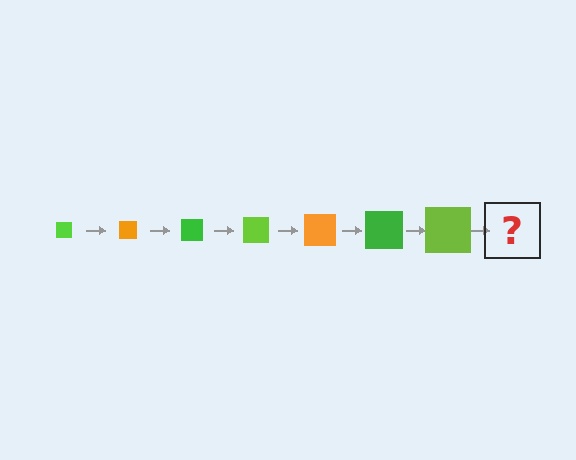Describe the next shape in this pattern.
It should be an orange square, larger than the previous one.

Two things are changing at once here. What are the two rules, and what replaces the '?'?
The two rules are that the square grows larger each step and the color cycles through lime, orange, and green. The '?' should be an orange square, larger than the previous one.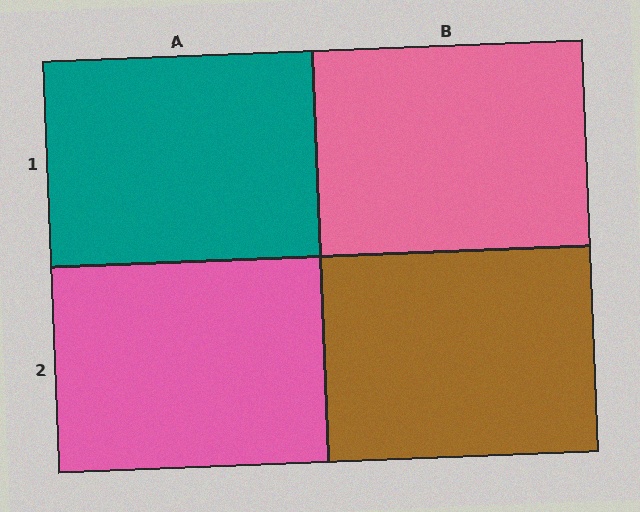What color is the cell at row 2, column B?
Brown.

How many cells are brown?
1 cell is brown.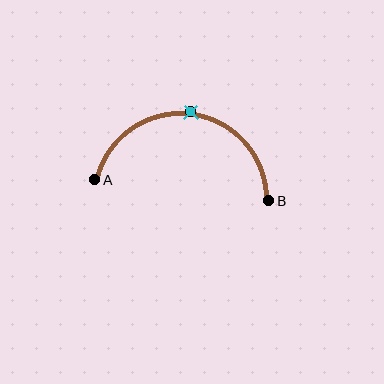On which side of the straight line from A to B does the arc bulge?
The arc bulges above the straight line connecting A and B.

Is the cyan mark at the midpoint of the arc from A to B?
Yes. The cyan mark lies on the arc at equal arc-length from both A and B — it is the arc midpoint.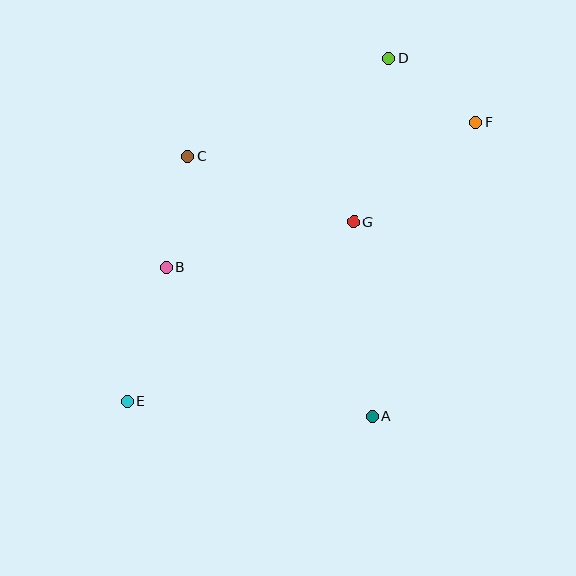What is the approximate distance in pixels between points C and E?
The distance between C and E is approximately 252 pixels.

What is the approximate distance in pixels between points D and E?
The distance between D and E is approximately 431 pixels.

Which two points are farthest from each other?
Points E and F are farthest from each other.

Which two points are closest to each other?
Points D and F are closest to each other.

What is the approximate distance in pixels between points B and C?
The distance between B and C is approximately 113 pixels.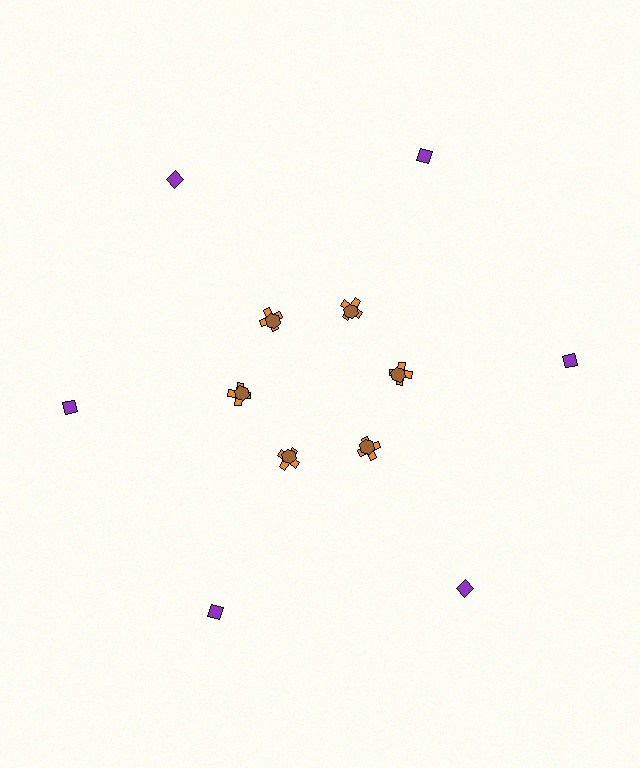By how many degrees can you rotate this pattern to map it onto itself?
The pattern maps onto itself every 60 degrees of rotation.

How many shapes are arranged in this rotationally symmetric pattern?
There are 18 shapes, arranged in 6 groups of 3.